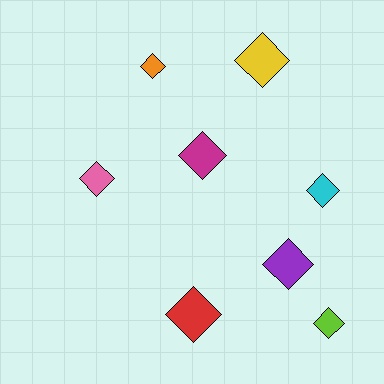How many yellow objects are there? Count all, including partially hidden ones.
There is 1 yellow object.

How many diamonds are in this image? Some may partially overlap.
There are 8 diamonds.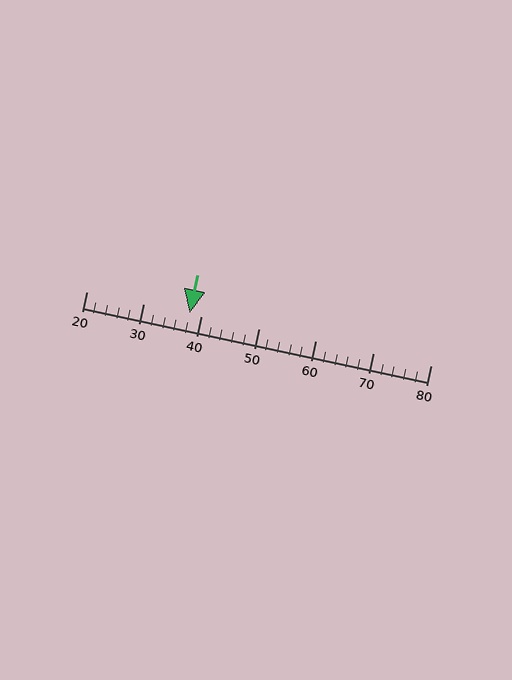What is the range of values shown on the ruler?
The ruler shows values from 20 to 80.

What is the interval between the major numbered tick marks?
The major tick marks are spaced 10 units apart.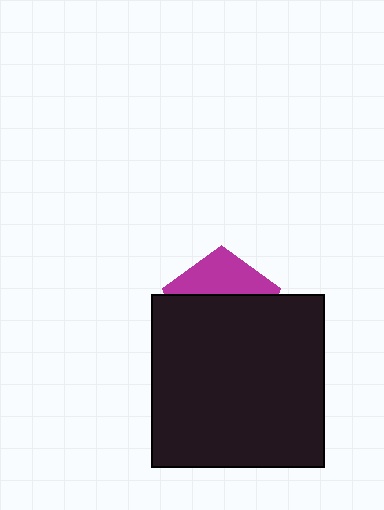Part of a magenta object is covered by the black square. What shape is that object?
It is a pentagon.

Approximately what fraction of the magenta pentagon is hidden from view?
Roughly 66% of the magenta pentagon is hidden behind the black square.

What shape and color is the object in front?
The object in front is a black square.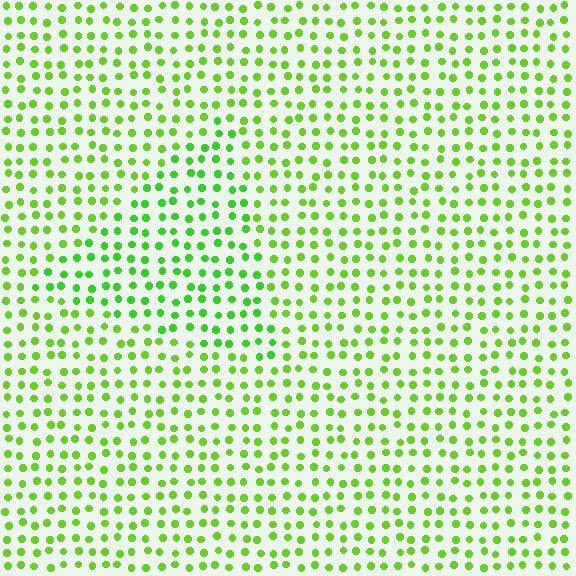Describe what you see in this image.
The image is filled with small lime elements in a uniform arrangement. A triangle-shaped region is visible where the elements are tinted to a slightly different hue, forming a subtle color boundary.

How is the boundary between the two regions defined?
The boundary is defined purely by a slight shift in hue (about 19 degrees). Spacing, size, and orientation are identical on both sides.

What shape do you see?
I see a triangle.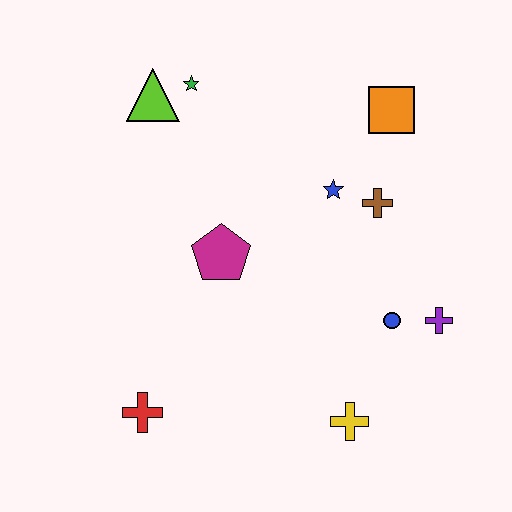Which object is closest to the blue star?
The brown cross is closest to the blue star.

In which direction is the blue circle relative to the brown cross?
The blue circle is below the brown cross.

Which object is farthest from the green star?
The yellow cross is farthest from the green star.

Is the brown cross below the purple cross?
No